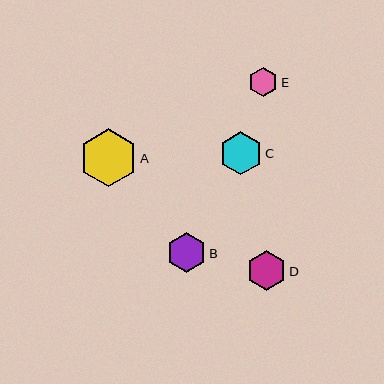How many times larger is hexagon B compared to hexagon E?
Hexagon B is approximately 1.4 times the size of hexagon E.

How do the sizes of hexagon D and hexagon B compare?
Hexagon D and hexagon B are approximately the same size.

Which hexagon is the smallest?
Hexagon E is the smallest with a size of approximately 29 pixels.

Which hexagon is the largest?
Hexagon A is the largest with a size of approximately 58 pixels.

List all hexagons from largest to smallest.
From largest to smallest: A, C, D, B, E.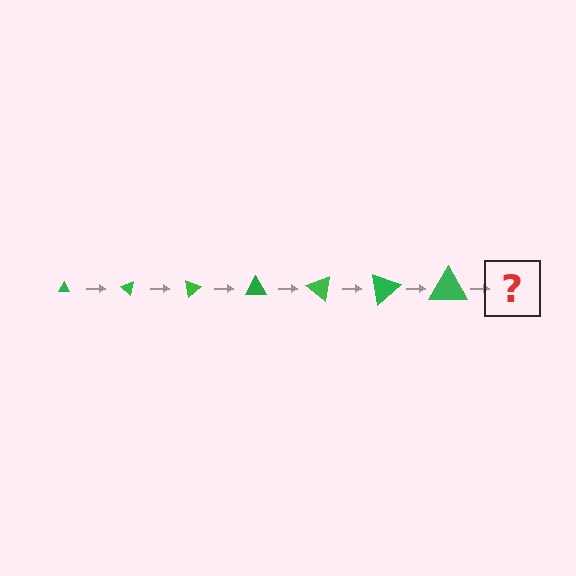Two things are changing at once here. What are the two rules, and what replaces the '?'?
The two rules are that the triangle grows larger each step and it rotates 40 degrees each step. The '?' should be a triangle, larger than the previous one and rotated 280 degrees from the start.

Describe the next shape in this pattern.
It should be a triangle, larger than the previous one and rotated 280 degrees from the start.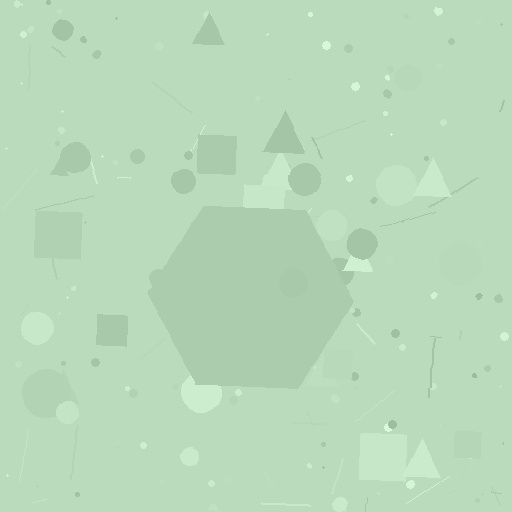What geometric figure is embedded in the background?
A hexagon is embedded in the background.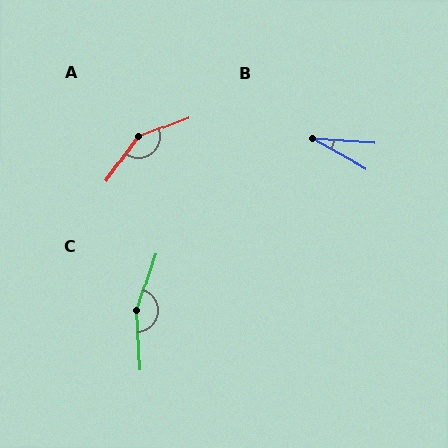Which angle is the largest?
C, at approximately 159 degrees.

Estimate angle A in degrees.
Approximately 146 degrees.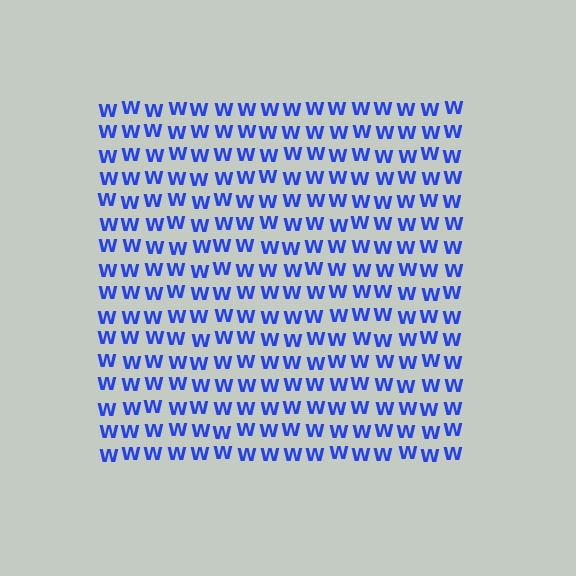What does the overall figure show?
The overall figure shows a square.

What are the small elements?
The small elements are letter W's.